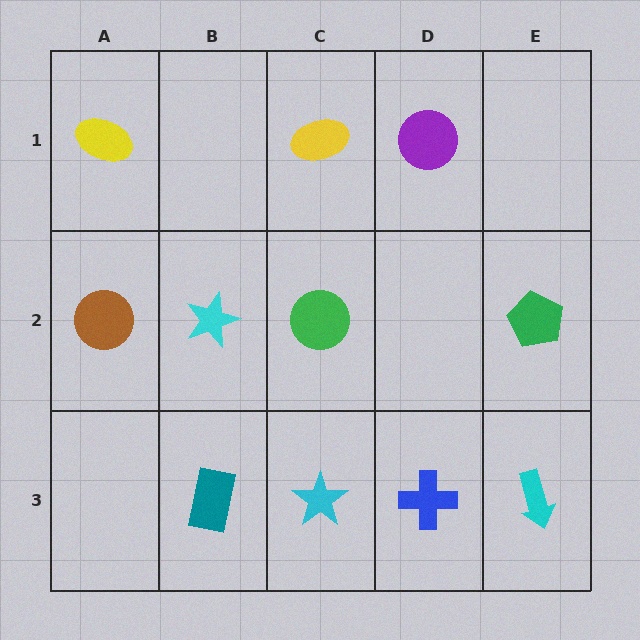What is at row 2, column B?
A cyan star.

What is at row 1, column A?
A yellow ellipse.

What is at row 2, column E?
A green pentagon.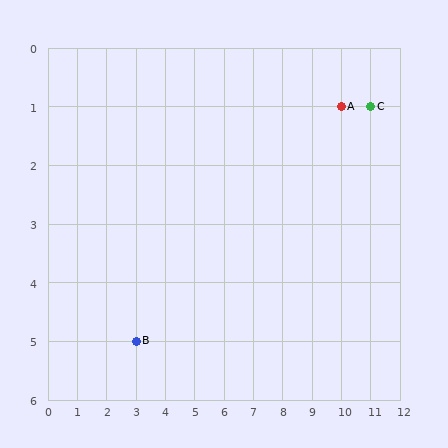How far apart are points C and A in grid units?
Points C and A are 1 column apart.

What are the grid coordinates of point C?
Point C is at grid coordinates (11, 1).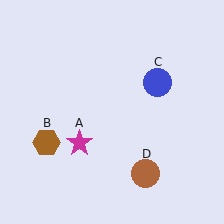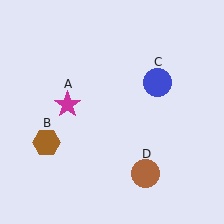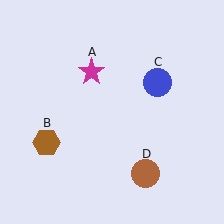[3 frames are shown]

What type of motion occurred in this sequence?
The magenta star (object A) rotated clockwise around the center of the scene.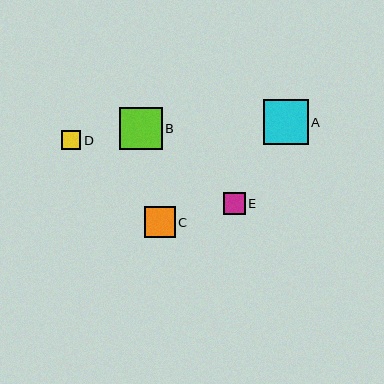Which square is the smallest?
Square D is the smallest with a size of approximately 19 pixels.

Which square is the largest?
Square A is the largest with a size of approximately 45 pixels.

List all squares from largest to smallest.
From largest to smallest: A, B, C, E, D.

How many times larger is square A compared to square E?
Square A is approximately 2.1 times the size of square E.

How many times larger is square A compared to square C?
Square A is approximately 1.5 times the size of square C.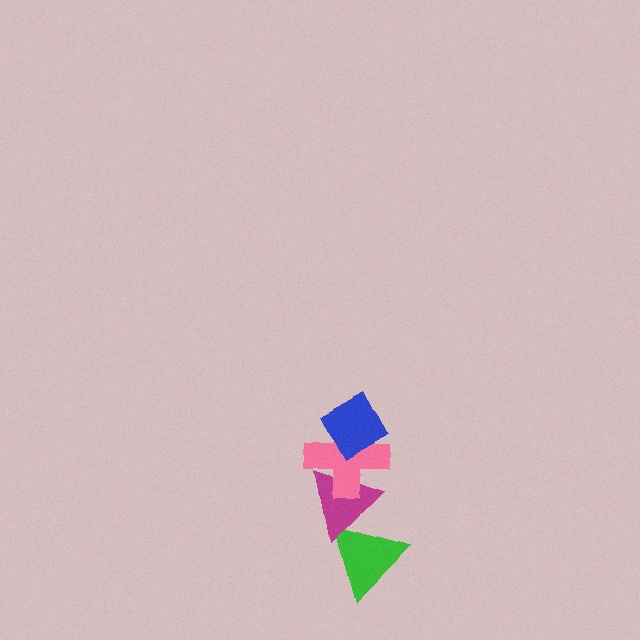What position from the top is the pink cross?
The pink cross is 2nd from the top.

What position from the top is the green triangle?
The green triangle is 4th from the top.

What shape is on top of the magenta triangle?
The pink cross is on top of the magenta triangle.